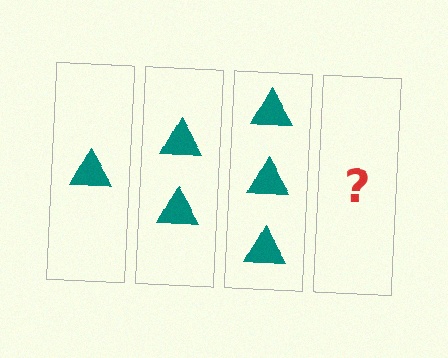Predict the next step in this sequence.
The next step is 4 triangles.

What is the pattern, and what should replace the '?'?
The pattern is that each step adds one more triangle. The '?' should be 4 triangles.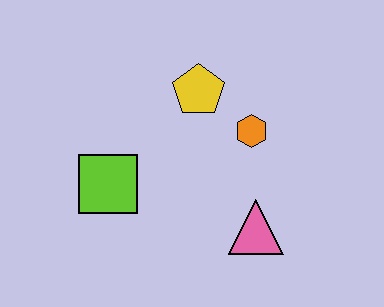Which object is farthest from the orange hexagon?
The lime square is farthest from the orange hexagon.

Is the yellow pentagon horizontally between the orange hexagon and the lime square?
Yes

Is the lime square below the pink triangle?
No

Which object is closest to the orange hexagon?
The yellow pentagon is closest to the orange hexagon.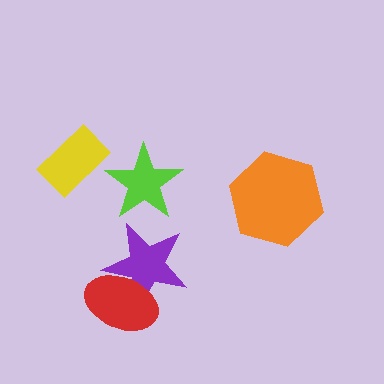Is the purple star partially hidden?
Yes, it is partially covered by another shape.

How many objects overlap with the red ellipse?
1 object overlaps with the red ellipse.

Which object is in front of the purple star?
The red ellipse is in front of the purple star.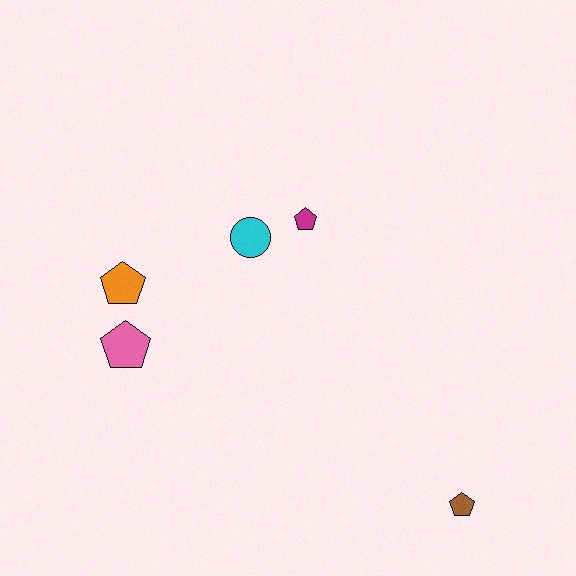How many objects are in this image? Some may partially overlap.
There are 5 objects.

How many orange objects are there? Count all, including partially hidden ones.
There is 1 orange object.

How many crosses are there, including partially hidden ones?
There are no crosses.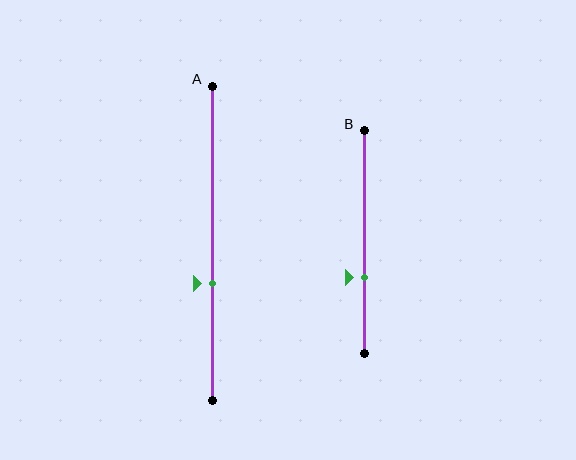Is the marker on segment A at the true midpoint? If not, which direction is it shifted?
No, the marker on segment A is shifted downward by about 13% of the segment length.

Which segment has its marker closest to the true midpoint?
Segment A has its marker closest to the true midpoint.